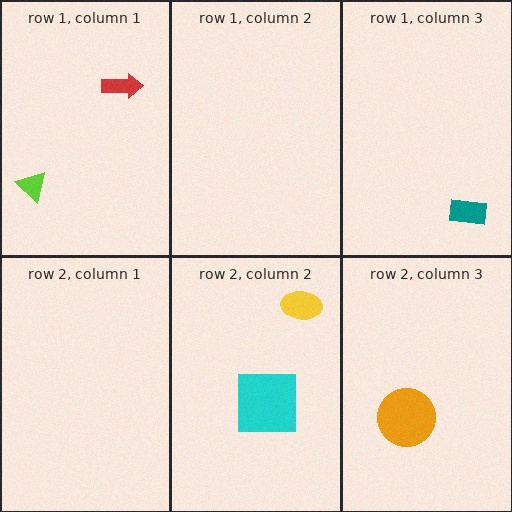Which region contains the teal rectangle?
The row 1, column 3 region.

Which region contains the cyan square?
The row 2, column 2 region.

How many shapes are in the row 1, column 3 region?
1.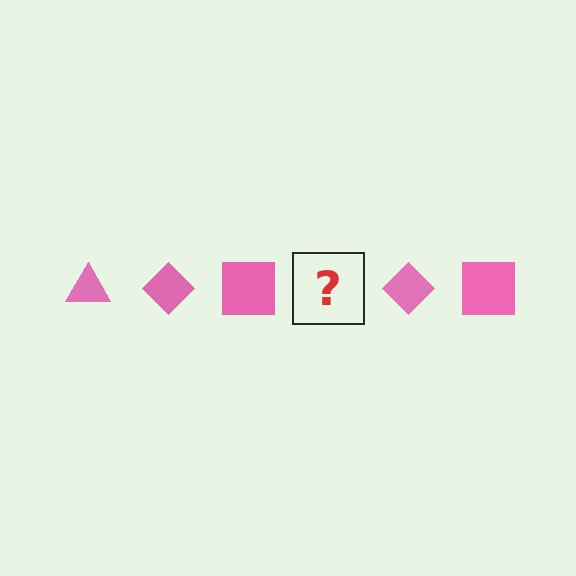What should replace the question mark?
The question mark should be replaced with a pink triangle.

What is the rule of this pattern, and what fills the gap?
The rule is that the pattern cycles through triangle, diamond, square shapes in pink. The gap should be filled with a pink triangle.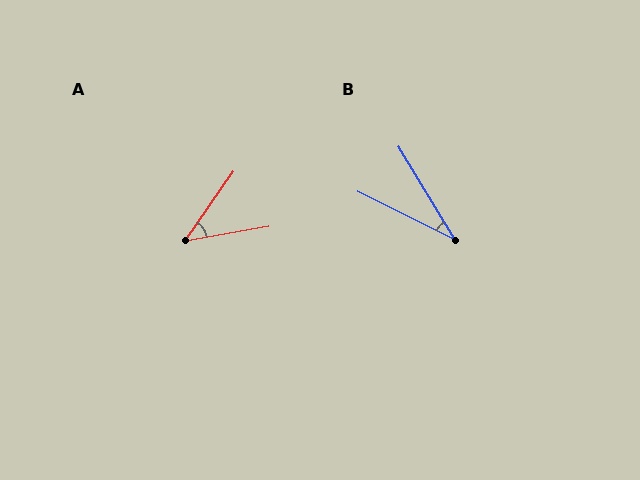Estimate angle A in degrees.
Approximately 46 degrees.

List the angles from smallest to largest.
B (33°), A (46°).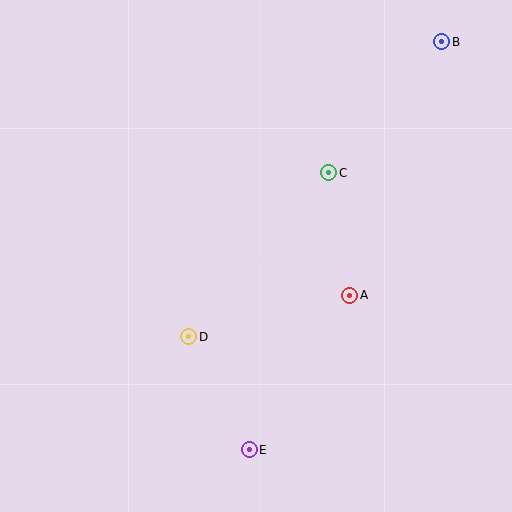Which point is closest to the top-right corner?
Point B is closest to the top-right corner.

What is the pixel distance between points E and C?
The distance between E and C is 288 pixels.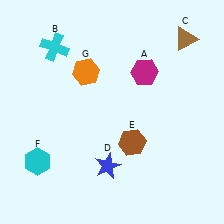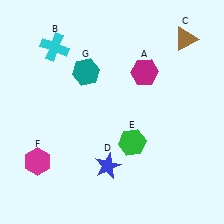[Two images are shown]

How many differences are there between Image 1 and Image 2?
There are 3 differences between the two images.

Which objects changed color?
E changed from brown to green. F changed from cyan to magenta. G changed from orange to teal.